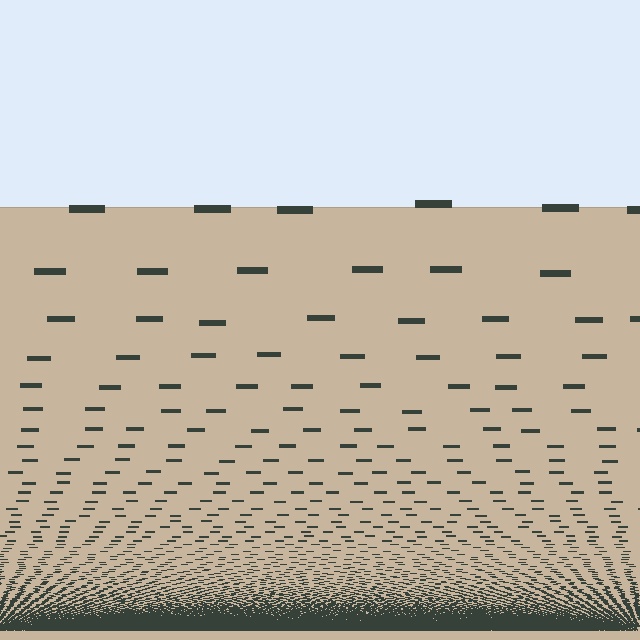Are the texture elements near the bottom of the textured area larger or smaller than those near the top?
Smaller. The gradient is inverted — elements near the bottom are smaller and denser.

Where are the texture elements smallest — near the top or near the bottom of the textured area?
Near the bottom.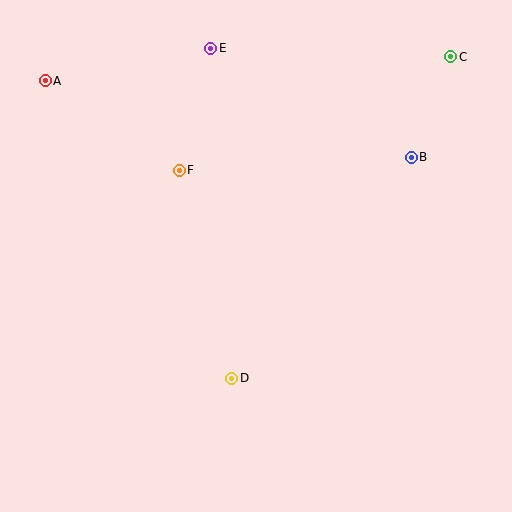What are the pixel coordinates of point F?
Point F is at (179, 170).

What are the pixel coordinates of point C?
Point C is at (451, 57).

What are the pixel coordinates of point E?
Point E is at (211, 48).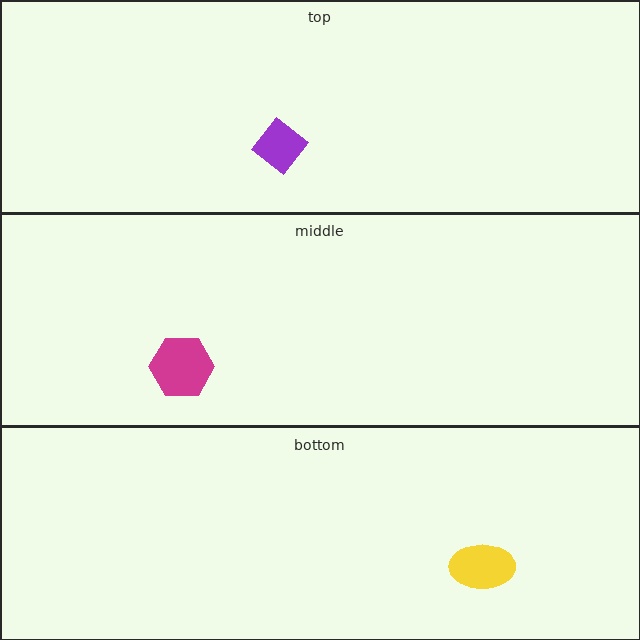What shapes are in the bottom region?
The yellow ellipse.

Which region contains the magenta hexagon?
The middle region.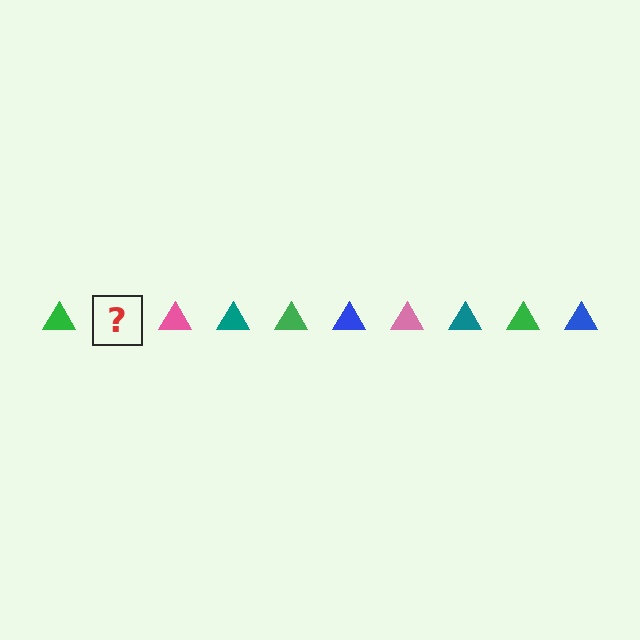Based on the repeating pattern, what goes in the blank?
The blank should be a blue triangle.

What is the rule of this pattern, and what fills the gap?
The rule is that the pattern cycles through green, blue, pink, teal triangles. The gap should be filled with a blue triangle.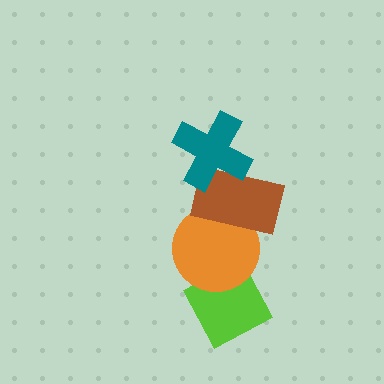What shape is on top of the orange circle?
The brown rectangle is on top of the orange circle.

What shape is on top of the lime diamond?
The orange circle is on top of the lime diamond.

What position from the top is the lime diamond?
The lime diamond is 4th from the top.